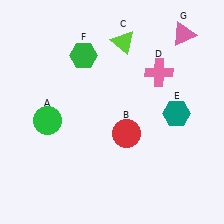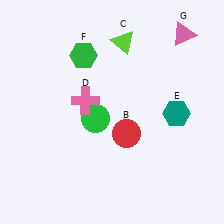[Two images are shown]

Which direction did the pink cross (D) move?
The pink cross (D) moved left.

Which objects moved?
The objects that moved are: the green circle (A), the pink cross (D).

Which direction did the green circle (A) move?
The green circle (A) moved right.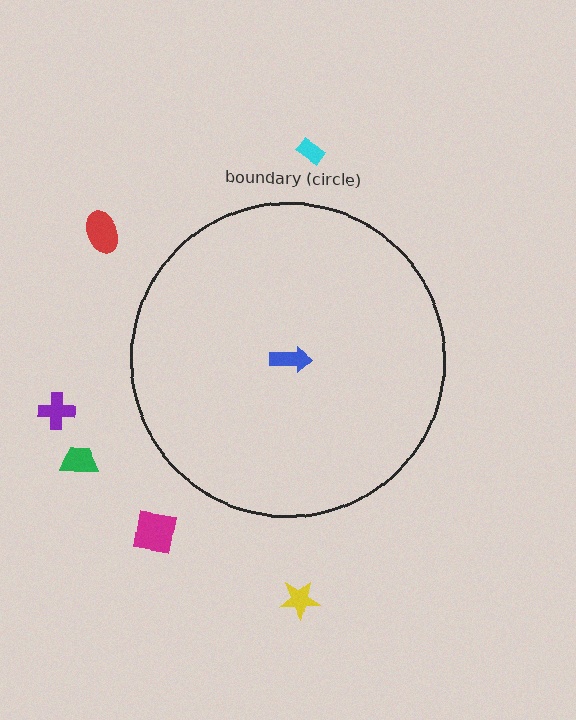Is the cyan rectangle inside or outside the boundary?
Outside.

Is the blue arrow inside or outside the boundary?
Inside.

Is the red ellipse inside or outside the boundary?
Outside.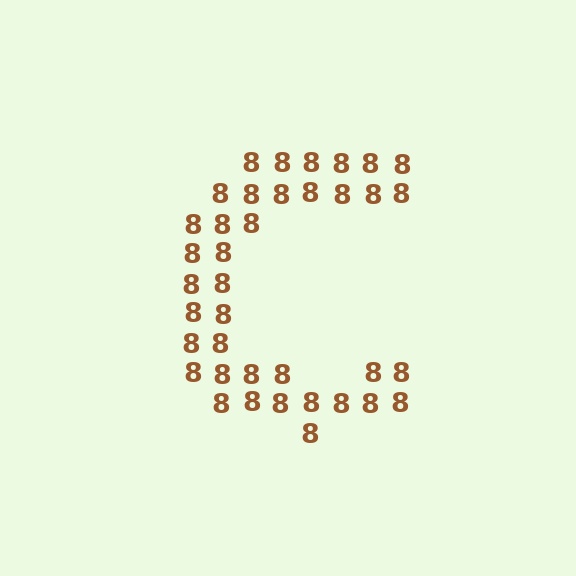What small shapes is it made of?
It is made of small digit 8's.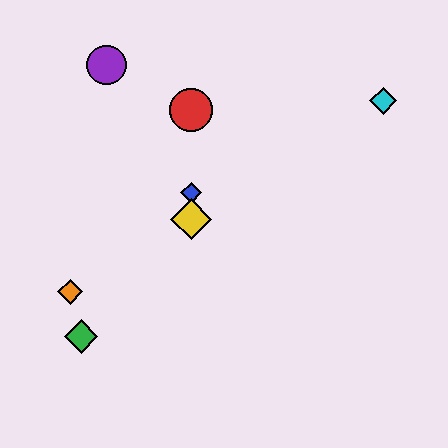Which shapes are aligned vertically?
The red circle, the blue diamond, the yellow diamond are aligned vertically.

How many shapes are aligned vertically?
3 shapes (the red circle, the blue diamond, the yellow diamond) are aligned vertically.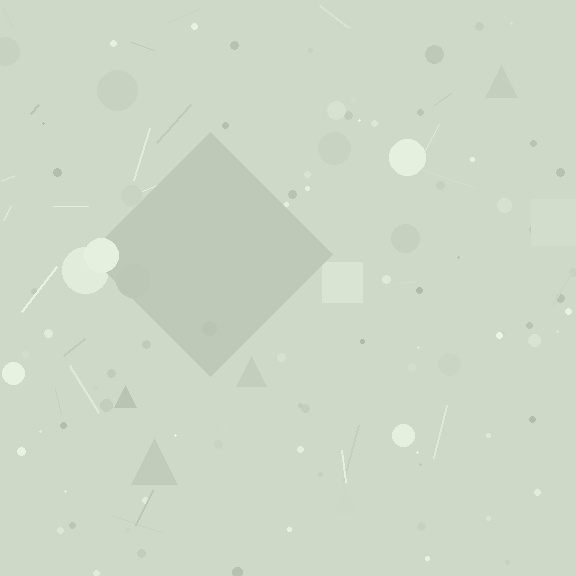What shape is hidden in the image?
A diamond is hidden in the image.